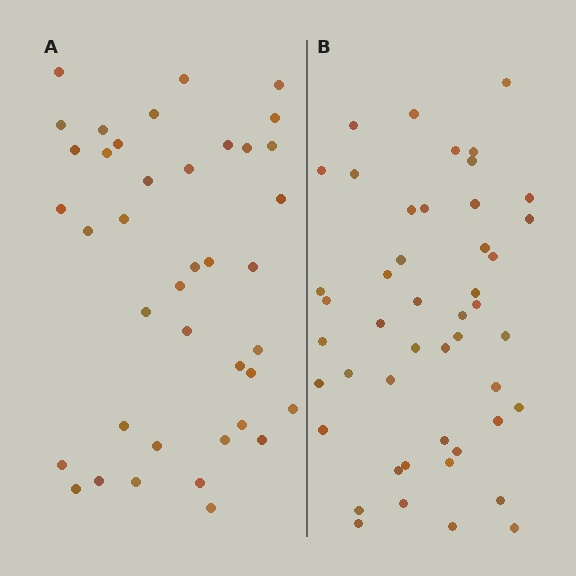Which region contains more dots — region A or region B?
Region B (the right region) has more dots.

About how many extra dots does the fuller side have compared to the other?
Region B has roughly 8 or so more dots than region A.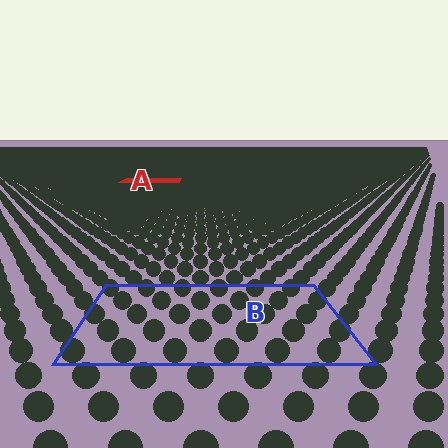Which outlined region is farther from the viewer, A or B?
Region A is farther from the viewer — the texture elements inside it appear smaller and more densely packed.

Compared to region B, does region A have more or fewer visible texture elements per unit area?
Region A has more texture elements per unit area — they are packed more densely because it is farther away.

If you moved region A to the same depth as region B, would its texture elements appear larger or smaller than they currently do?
They would appear larger. At a closer depth, the same texture elements are projected at a bigger on-screen size.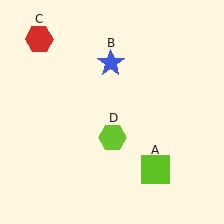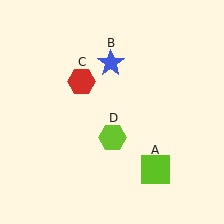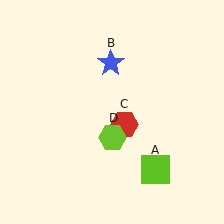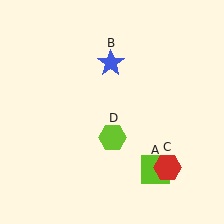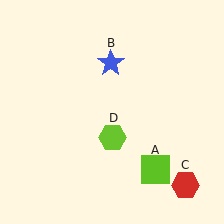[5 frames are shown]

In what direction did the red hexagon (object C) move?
The red hexagon (object C) moved down and to the right.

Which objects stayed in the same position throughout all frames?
Lime square (object A) and blue star (object B) and lime hexagon (object D) remained stationary.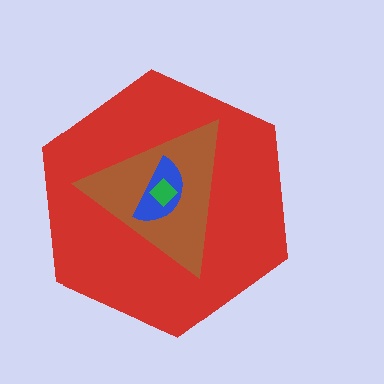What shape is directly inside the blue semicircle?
The green diamond.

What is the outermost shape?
The red hexagon.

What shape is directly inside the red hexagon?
The brown triangle.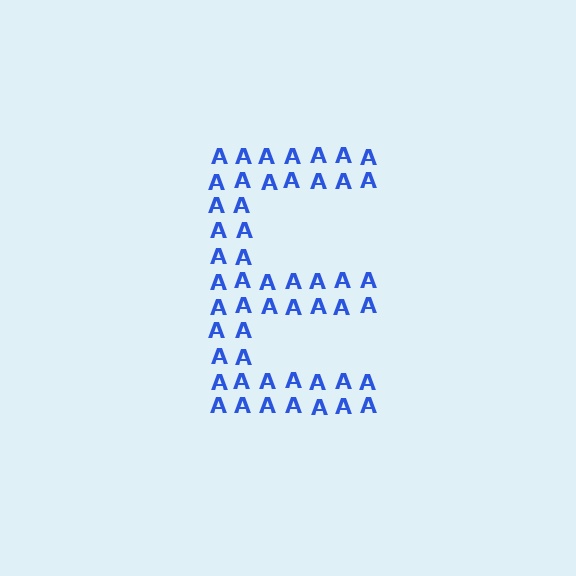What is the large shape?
The large shape is the letter E.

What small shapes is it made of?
It is made of small letter A's.